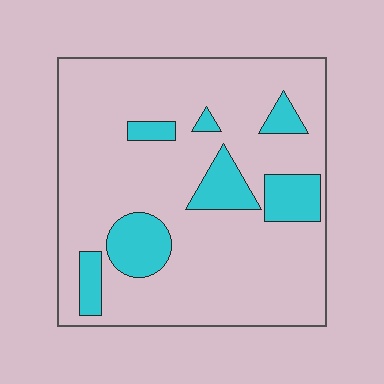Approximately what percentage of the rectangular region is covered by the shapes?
Approximately 20%.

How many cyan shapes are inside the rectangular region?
7.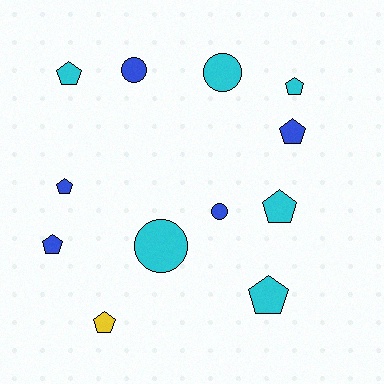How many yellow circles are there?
There are no yellow circles.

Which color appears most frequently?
Cyan, with 6 objects.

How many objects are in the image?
There are 12 objects.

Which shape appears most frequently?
Pentagon, with 8 objects.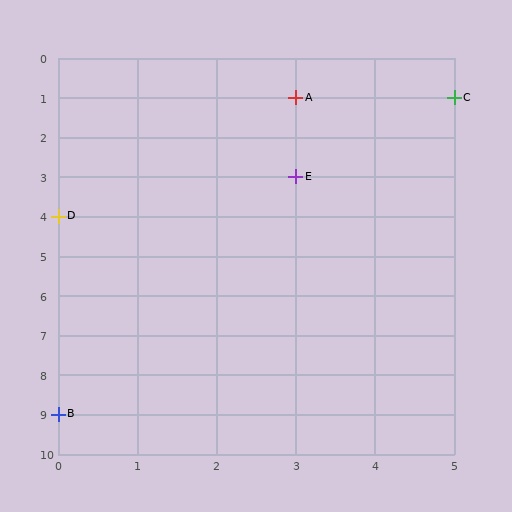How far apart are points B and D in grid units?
Points B and D are 5 rows apart.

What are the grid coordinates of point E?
Point E is at grid coordinates (3, 3).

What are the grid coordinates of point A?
Point A is at grid coordinates (3, 1).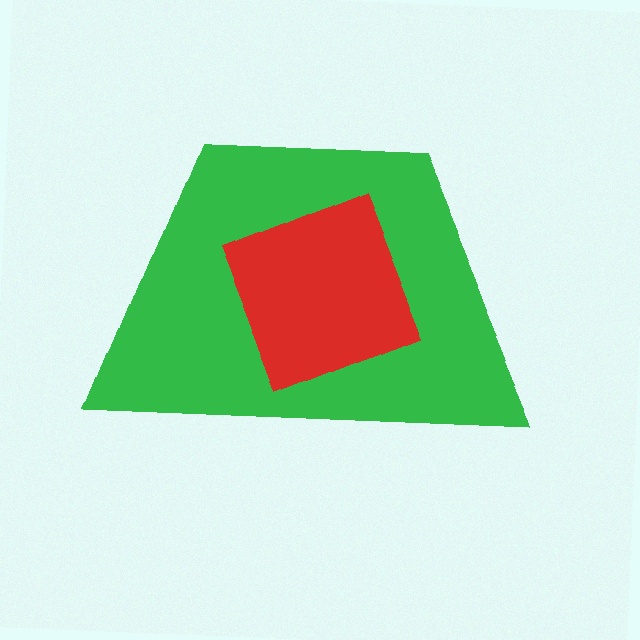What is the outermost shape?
The green trapezoid.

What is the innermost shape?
The red square.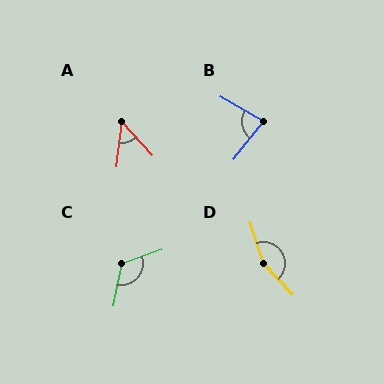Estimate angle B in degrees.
Approximately 82 degrees.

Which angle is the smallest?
A, at approximately 49 degrees.